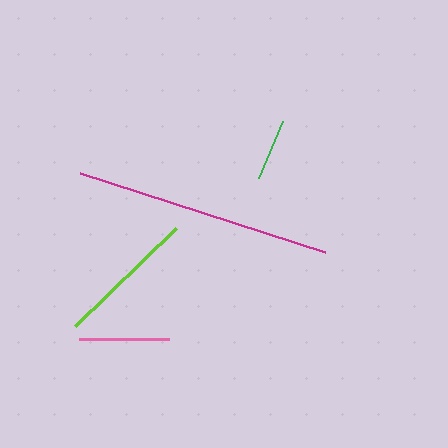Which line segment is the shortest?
The green line is the shortest at approximately 62 pixels.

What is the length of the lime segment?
The lime segment is approximately 141 pixels long.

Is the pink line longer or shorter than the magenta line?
The magenta line is longer than the pink line.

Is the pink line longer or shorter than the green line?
The pink line is longer than the green line.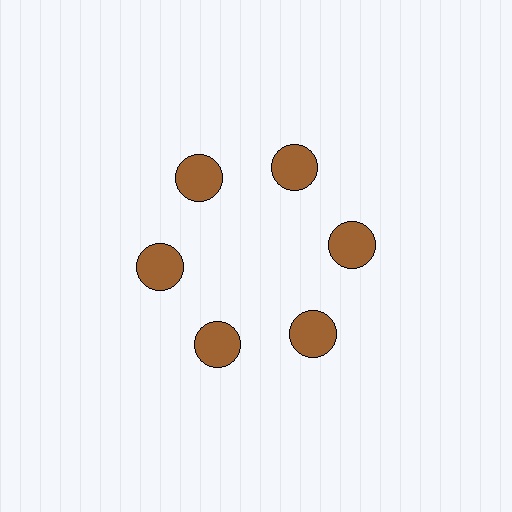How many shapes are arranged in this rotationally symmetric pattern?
There are 6 shapes, arranged in 6 groups of 1.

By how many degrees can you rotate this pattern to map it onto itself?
The pattern maps onto itself every 60 degrees of rotation.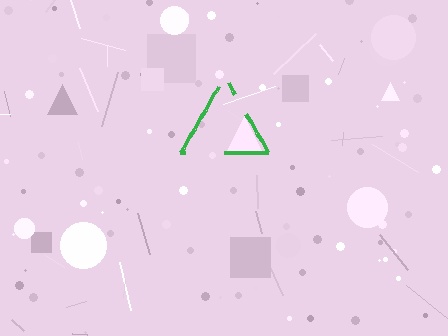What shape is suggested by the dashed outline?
The dashed outline suggests a triangle.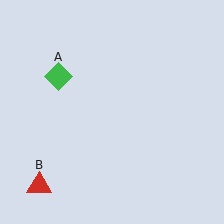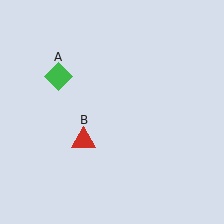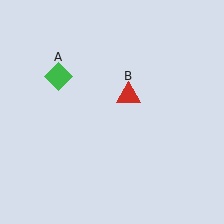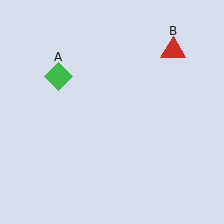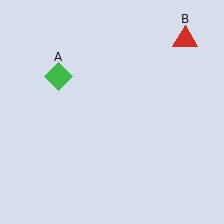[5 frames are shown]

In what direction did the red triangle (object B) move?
The red triangle (object B) moved up and to the right.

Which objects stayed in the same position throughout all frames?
Green diamond (object A) remained stationary.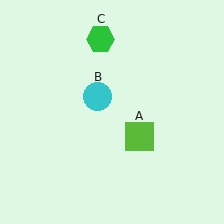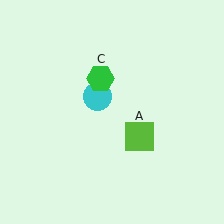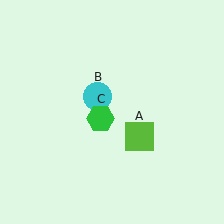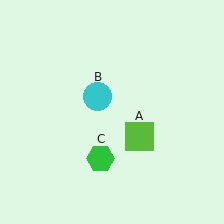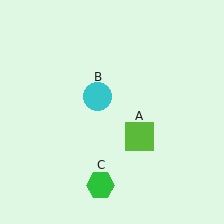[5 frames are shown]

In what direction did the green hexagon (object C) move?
The green hexagon (object C) moved down.